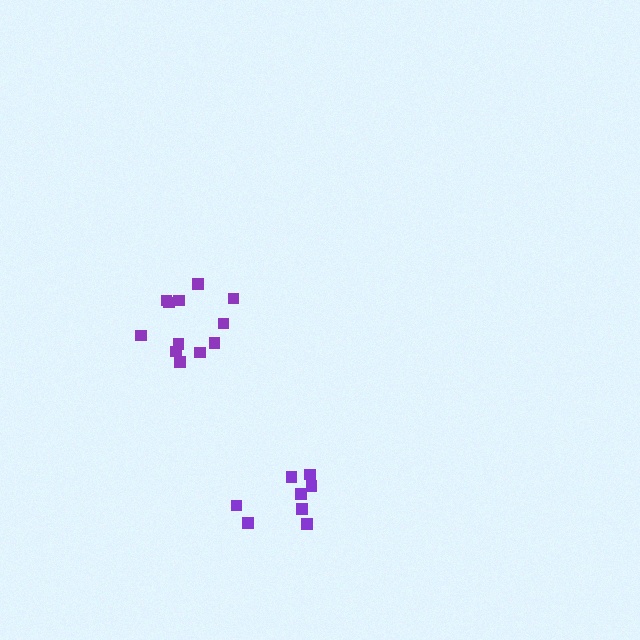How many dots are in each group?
Group 1: 12 dots, Group 2: 8 dots (20 total).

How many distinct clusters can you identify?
There are 2 distinct clusters.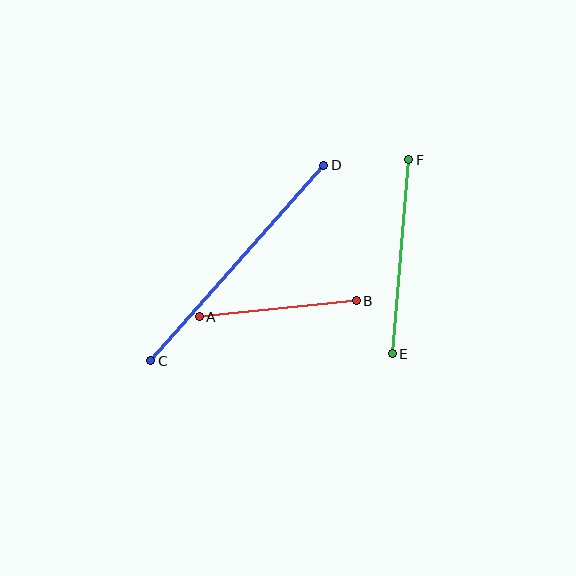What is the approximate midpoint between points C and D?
The midpoint is at approximately (237, 263) pixels.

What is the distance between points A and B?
The distance is approximately 158 pixels.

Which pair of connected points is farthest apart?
Points C and D are farthest apart.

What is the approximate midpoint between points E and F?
The midpoint is at approximately (400, 257) pixels.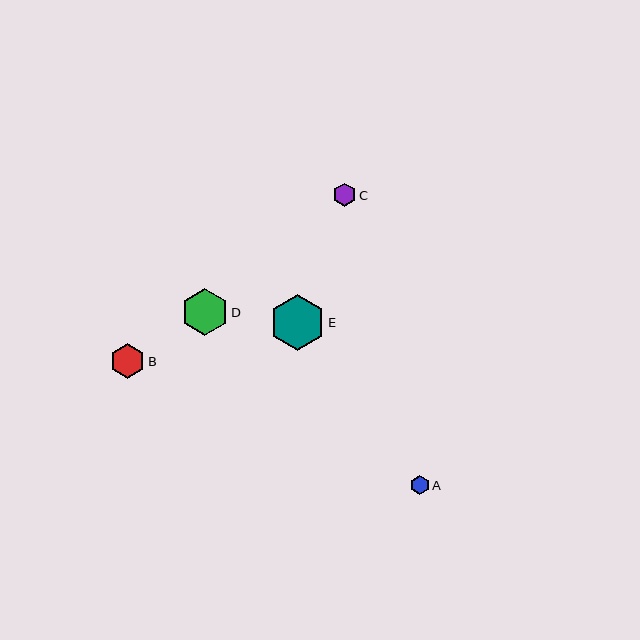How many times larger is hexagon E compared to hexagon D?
Hexagon E is approximately 1.2 times the size of hexagon D.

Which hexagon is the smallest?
Hexagon A is the smallest with a size of approximately 20 pixels.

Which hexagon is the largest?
Hexagon E is the largest with a size of approximately 55 pixels.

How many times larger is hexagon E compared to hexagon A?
Hexagon E is approximately 2.8 times the size of hexagon A.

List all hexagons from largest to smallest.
From largest to smallest: E, D, B, C, A.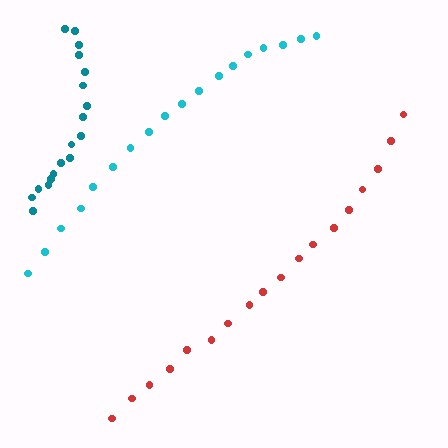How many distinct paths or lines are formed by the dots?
There are 3 distinct paths.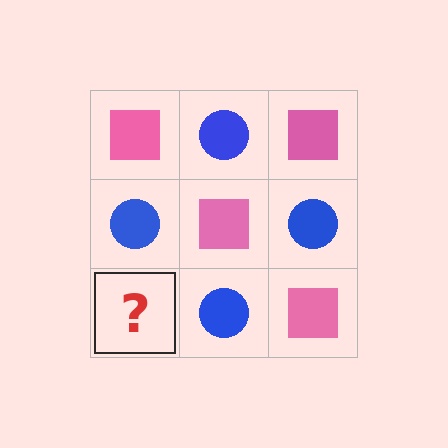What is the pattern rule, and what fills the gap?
The rule is that it alternates pink square and blue circle in a checkerboard pattern. The gap should be filled with a pink square.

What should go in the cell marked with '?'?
The missing cell should contain a pink square.